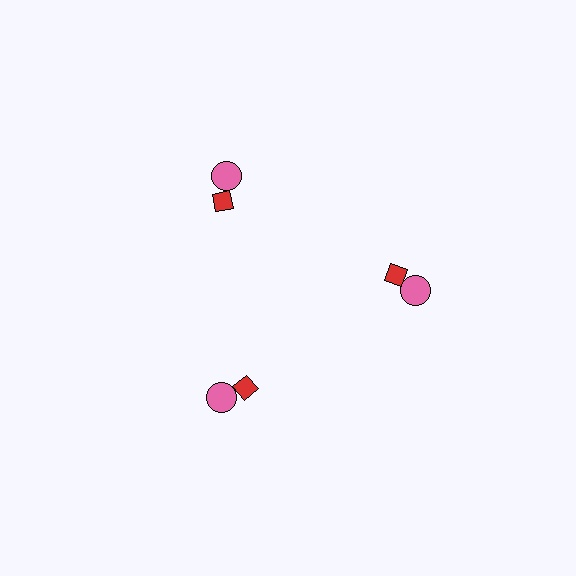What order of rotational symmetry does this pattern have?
This pattern has 3-fold rotational symmetry.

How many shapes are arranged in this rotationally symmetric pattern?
There are 6 shapes, arranged in 3 groups of 2.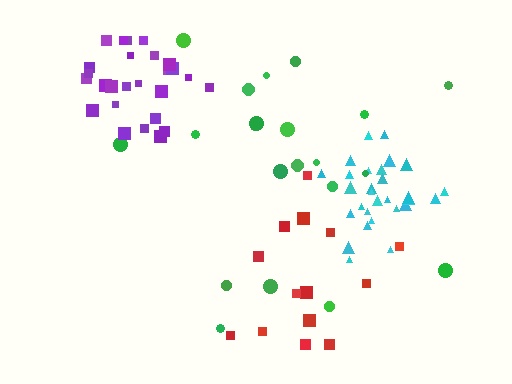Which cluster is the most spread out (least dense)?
Green.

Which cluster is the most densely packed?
Cyan.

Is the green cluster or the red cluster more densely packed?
Red.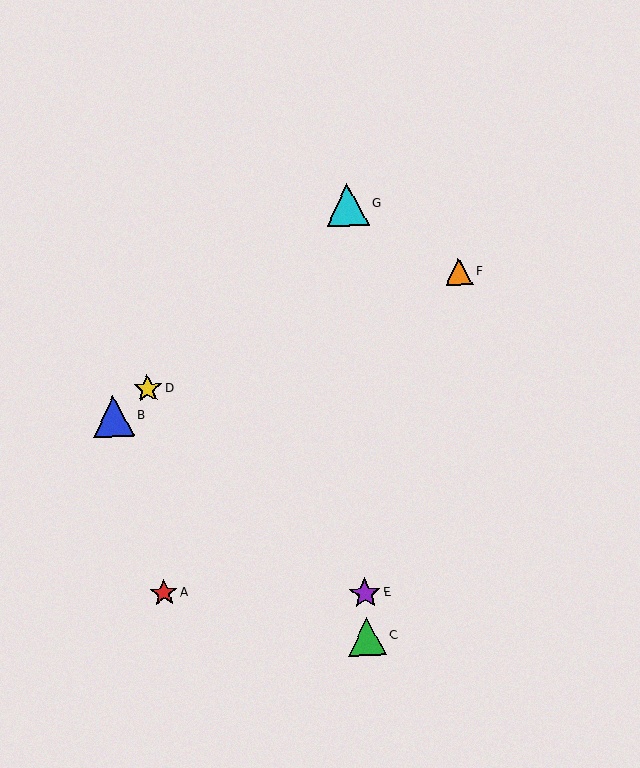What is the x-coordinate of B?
Object B is at x≈114.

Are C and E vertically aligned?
Yes, both are at x≈367.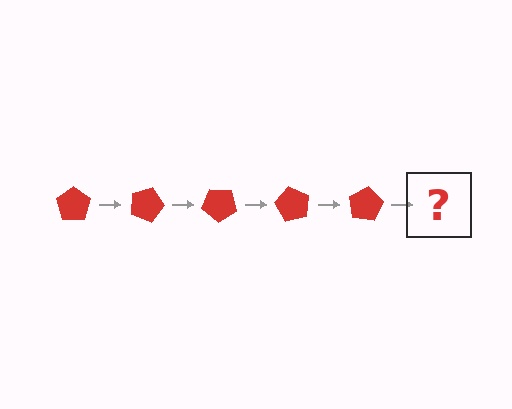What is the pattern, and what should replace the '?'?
The pattern is that the pentagon rotates 20 degrees each step. The '?' should be a red pentagon rotated 100 degrees.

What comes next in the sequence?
The next element should be a red pentagon rotated 100 degrees.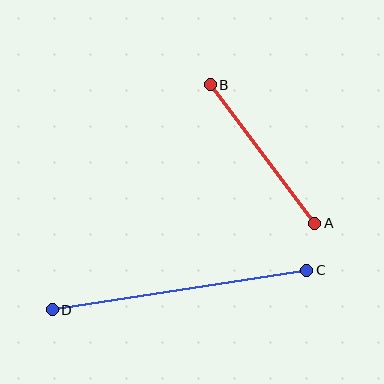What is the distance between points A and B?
The distance is approximately 174 pixels.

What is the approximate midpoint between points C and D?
The midpoint is at approximately (179, 290) pixels.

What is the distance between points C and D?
The distance is approximately 258 pixels.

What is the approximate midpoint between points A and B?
The midpoint is at approximately (263, 154) pixels.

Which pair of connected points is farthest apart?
Points C and D are farthest apart.